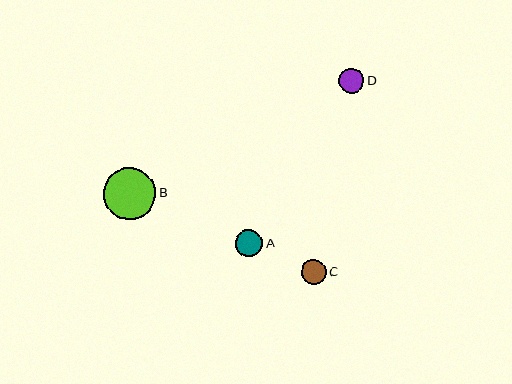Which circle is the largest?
Circle B is the largest with a size of approximately 52 pixels.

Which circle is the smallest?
Circle C is the smallest with a size of approximately 25 pixels.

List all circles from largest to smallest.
From largest to smallest: B, A, D, C.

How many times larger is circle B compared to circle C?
Circle B is approximately 2.1 times the size of circle C.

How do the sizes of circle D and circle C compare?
Circle D and circle C are approximately the same size.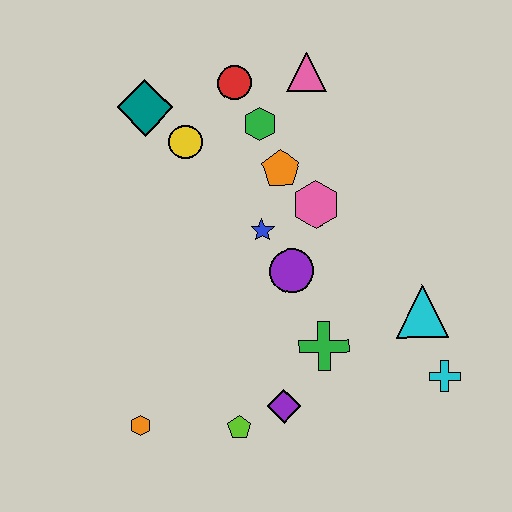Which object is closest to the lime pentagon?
The purple diamond is closest to the lime pentagon.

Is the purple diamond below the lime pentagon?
No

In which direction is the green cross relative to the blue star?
The green cross is below the blue star.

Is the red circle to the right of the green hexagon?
No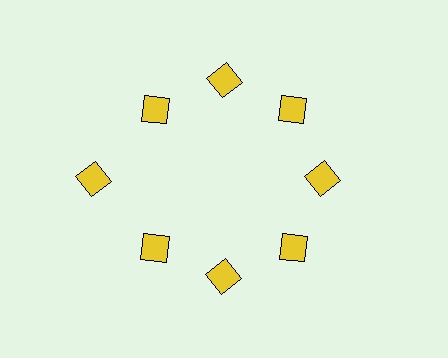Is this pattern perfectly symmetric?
No. The 8 yellow squares are arranged in a ring, but one element near the 9 o'clock position is pushed outward from the center, breaking the 8-fold rotational symmetry.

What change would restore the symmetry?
The symmetry would be restored by moving it inward, back onto the ring so that all 8 squares sit at equal angles and equal distance from the center.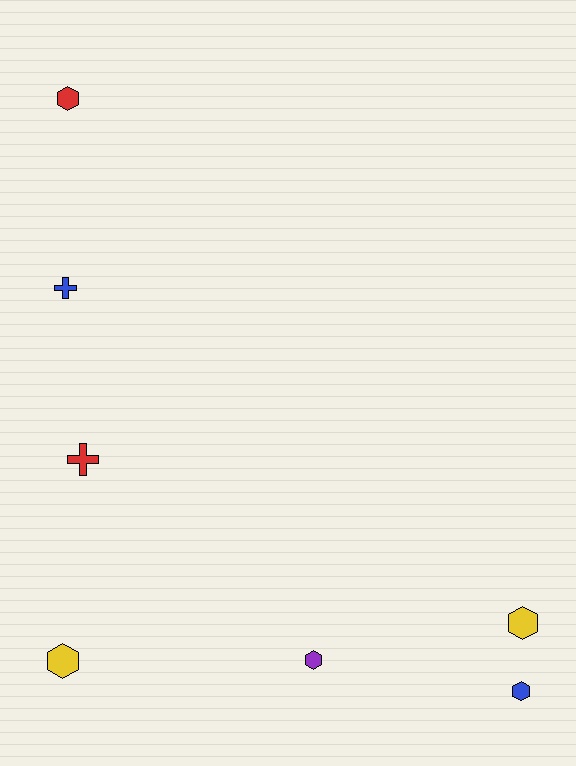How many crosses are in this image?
There are 2 crosses.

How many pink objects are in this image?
There are no pink objects.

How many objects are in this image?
There are 7 objects.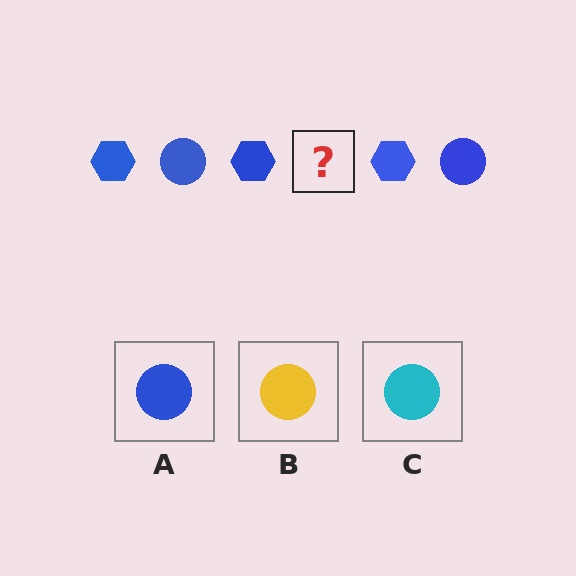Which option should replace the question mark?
Option A.